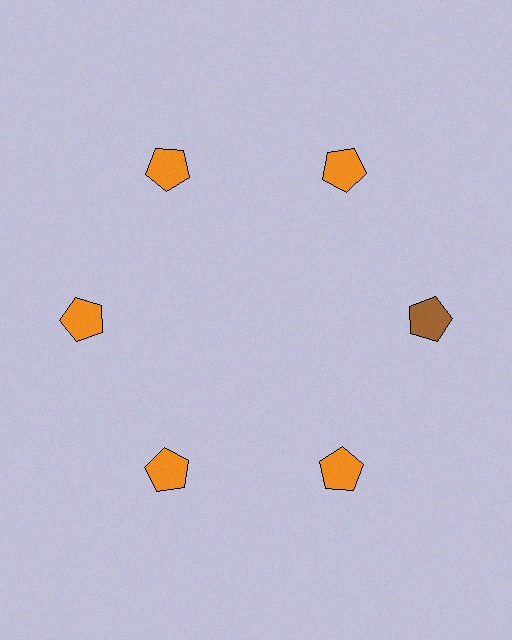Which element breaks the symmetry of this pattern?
The brown pentagon at roughly the 3 o'clock position breaks the symmetry. All other shapes are orange pentagons.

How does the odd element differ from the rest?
It has a different color: brown instead of orange.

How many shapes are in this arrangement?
There are 6 shapes arranged in a ring pattern.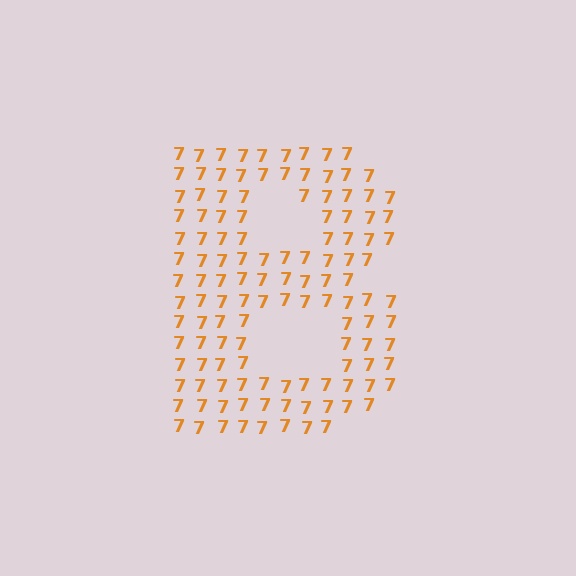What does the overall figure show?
The overall figure shows the letter B.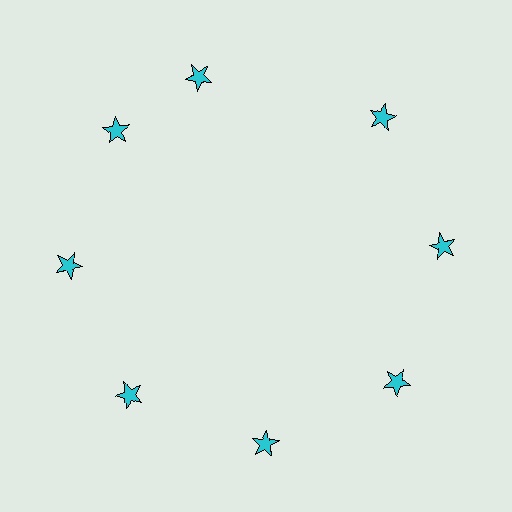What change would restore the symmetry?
The symmetry would be restored by rotating it back into even spacing with its neighbors so that all 8 stars sit at equal angles and equal distance from the center.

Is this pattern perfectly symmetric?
No. The 8 cyan stars are arranged in a ring, but one element near the 12 o'clock position is rotated out of alignment along the ring, breaking the 8-fold rotational symmetry.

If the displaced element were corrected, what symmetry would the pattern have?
It would have 8-fold rotational symmetry — the pattern would map onto itself every 45 degrees.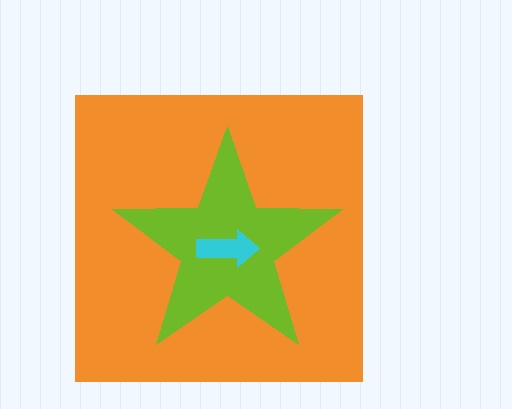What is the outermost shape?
The orange square.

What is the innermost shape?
The cyan arrow.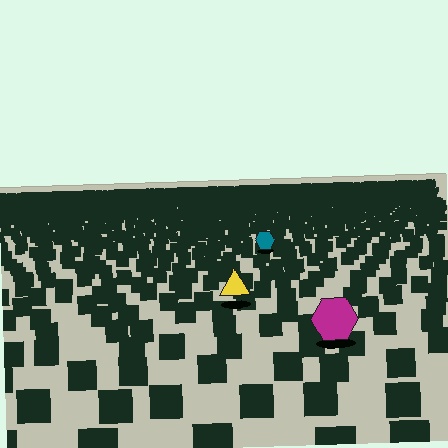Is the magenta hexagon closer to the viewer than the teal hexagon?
Yes. The magenta hexagon is closer — you can tell from the texture gradient: the ground texture is coarser near it.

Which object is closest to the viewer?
The magenta hexagon is closest. The texture marks near it are larger and more spread out.